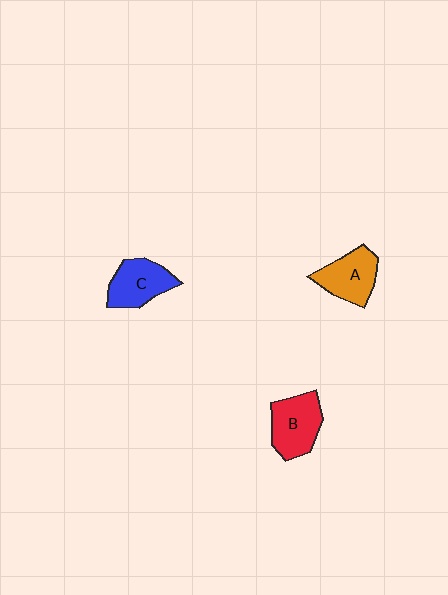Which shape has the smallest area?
Shape C (blue).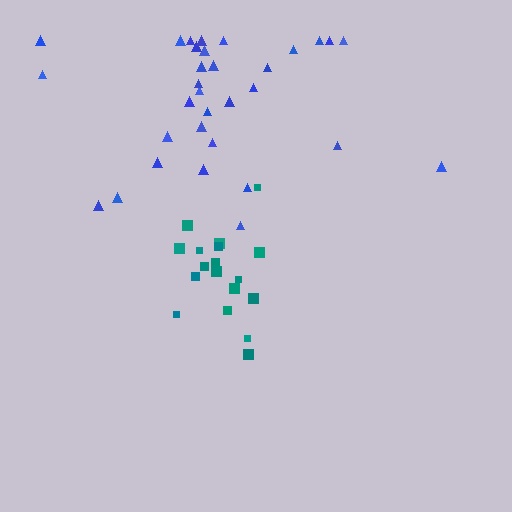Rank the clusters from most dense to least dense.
teal, blue.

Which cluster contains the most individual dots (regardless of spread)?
Blue (32).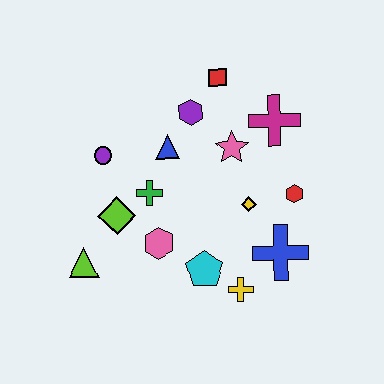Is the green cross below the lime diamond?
No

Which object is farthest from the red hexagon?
The lime triangle is farthest from the red hexagon.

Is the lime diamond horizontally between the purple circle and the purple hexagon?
Yes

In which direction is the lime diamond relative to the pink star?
The lime diamond is to the left of the pink star.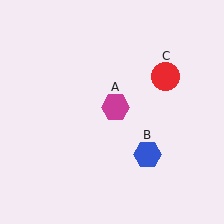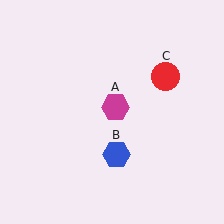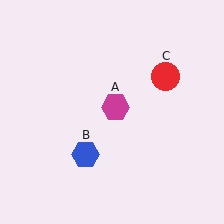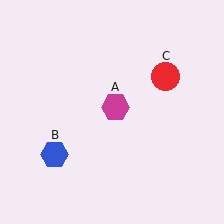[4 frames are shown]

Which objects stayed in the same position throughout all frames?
Magenta hexagon (object A) and red circle (object C) remained stationary.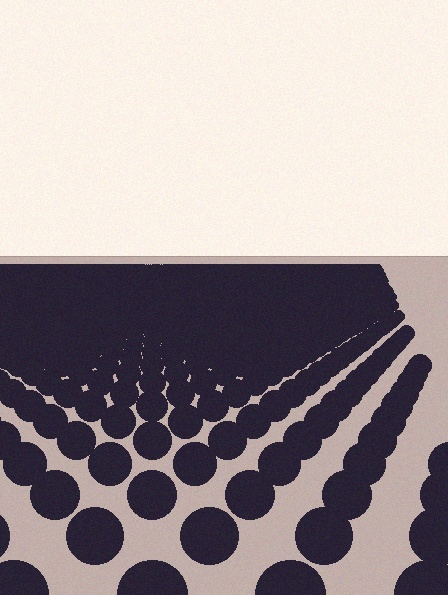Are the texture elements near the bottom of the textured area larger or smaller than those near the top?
Larger. Near the bottom, elements are closer to the viewer and appear at a bigger on-screen size.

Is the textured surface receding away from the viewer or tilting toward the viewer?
The surface is receding away from the viewer. Texture elements get smaller and denser toward the top.